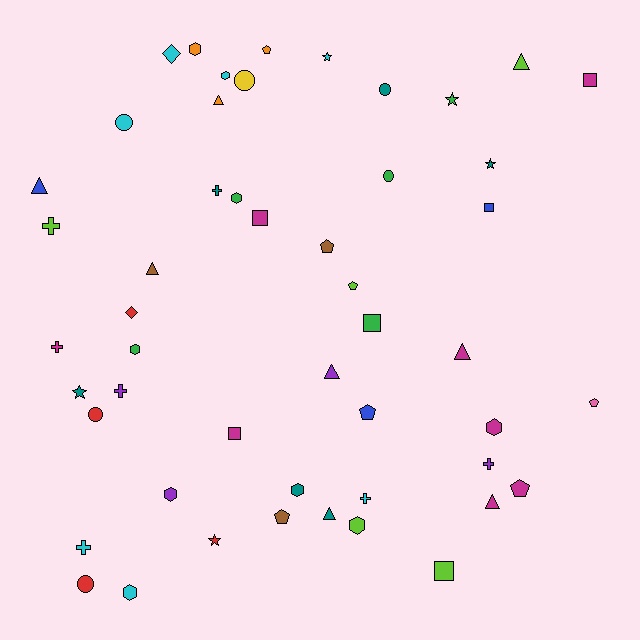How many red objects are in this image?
There are 4 red objects.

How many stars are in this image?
There are 5 stars.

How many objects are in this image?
There are 50 objects.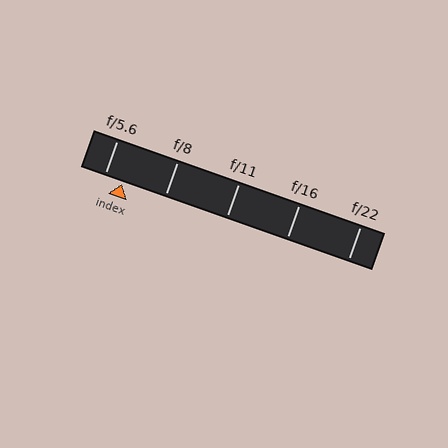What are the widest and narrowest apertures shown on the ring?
The widest aperture shown is f/5.6 and the narrowest is f/22.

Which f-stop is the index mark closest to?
The index mark is closest to f/5.6.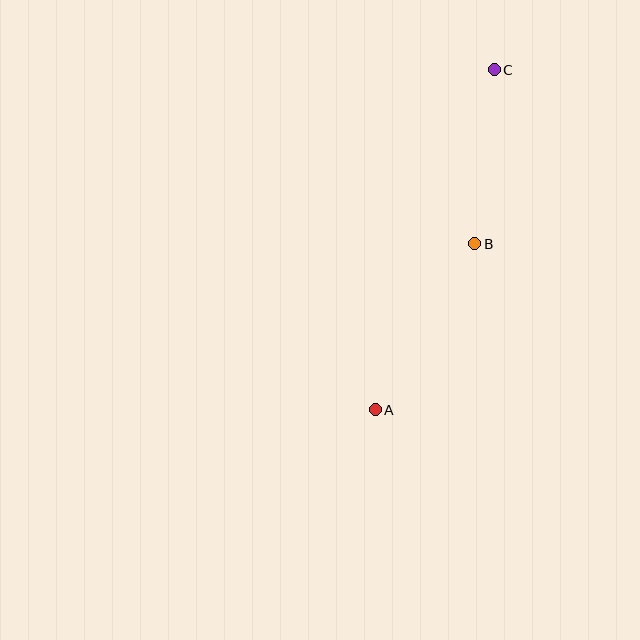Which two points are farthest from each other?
Points A and C are farthest from each other.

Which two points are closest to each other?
Points B and C are closest to each other.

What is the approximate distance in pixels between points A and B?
The distance between A and B is approximately 193 pixels.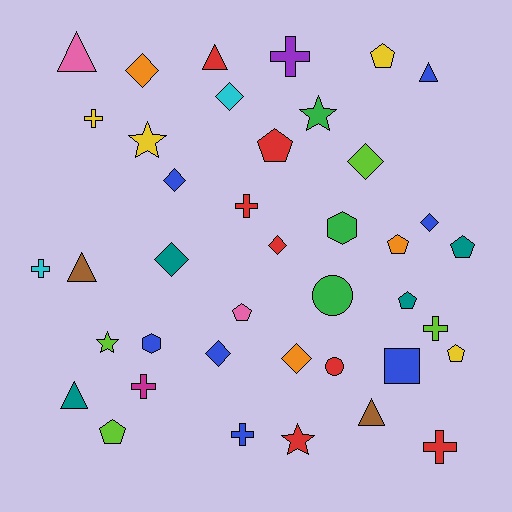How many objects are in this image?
There are 40 objects.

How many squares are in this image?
There is 1 square.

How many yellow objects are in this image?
There are 4 yellow objects.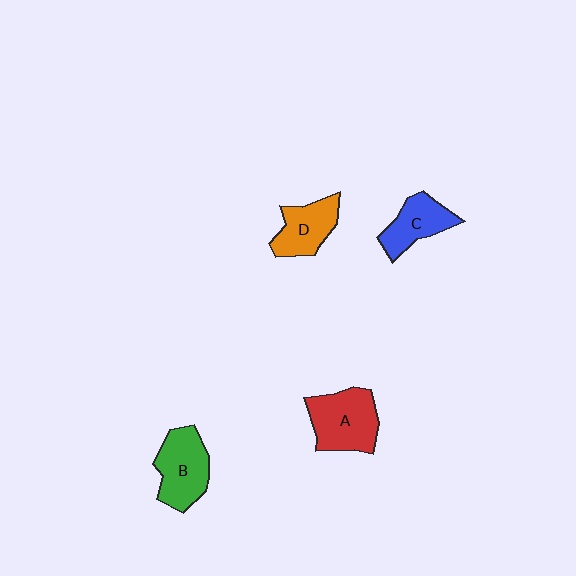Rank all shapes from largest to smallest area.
From largest to smallest: A (red), B (green), D (orange), C (blue).